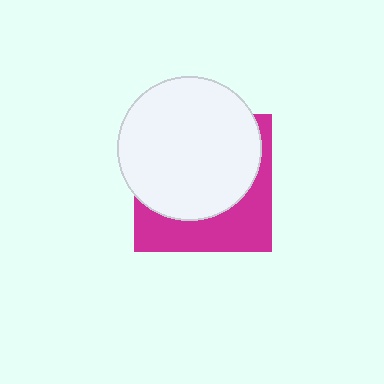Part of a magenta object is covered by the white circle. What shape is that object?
It is a square.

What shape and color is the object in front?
The object in front is a white circle.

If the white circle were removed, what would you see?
You would see the complete magenta square.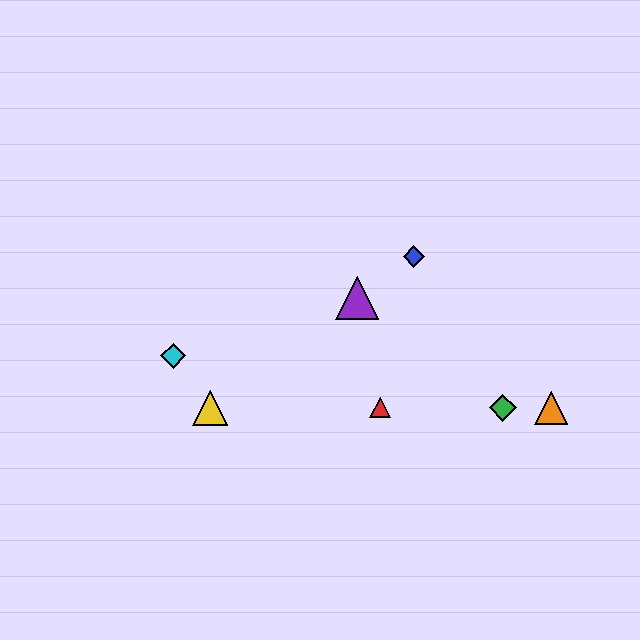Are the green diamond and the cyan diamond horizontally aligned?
No, the green diamond is at y≈408 and the cyan diamond is at y≈356.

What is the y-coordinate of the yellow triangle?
The yellow triangle is at y≈408.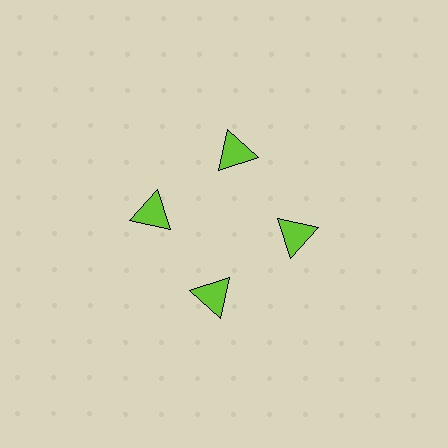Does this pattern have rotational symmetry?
Yes, this pattern has 4-fold rotational symmetry. It looks the same after rotating 90 degrees around the center.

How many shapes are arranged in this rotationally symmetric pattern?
There are 4 shapes, arranged in 4 groups of 1.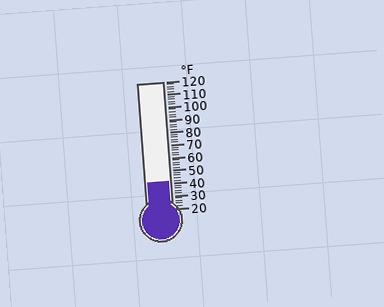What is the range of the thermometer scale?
The thermometer scale ranges from 20°F to 120°F.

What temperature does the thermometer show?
The thermometer shows approximately 42°F.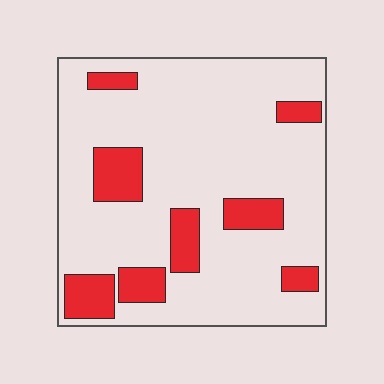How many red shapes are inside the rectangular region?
8.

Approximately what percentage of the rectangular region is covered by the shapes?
Approximately 20%.